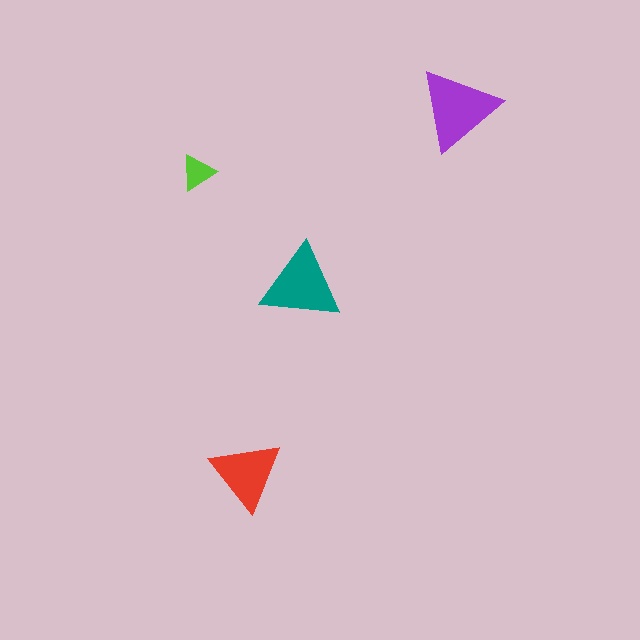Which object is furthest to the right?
The purple triangle is rightmost.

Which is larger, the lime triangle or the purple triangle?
The purple one.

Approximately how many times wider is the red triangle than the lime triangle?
About 2 times wider.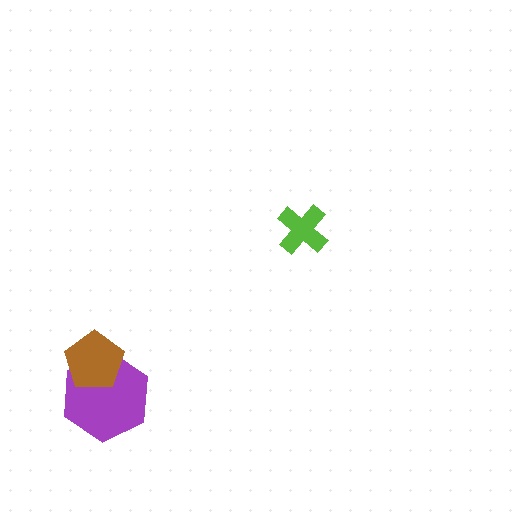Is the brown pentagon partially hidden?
No, no other shape covers it.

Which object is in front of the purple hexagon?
The brown pentagon is in front of the purple hexagon.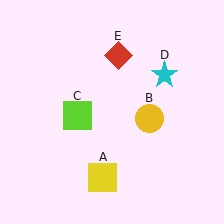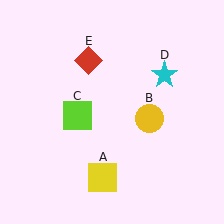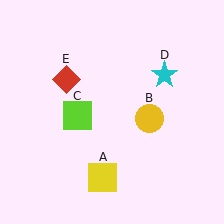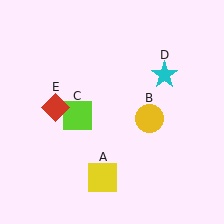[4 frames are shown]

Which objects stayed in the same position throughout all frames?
Yellow square (object A) and yellow circle (object B) and lime square (object C) and cyan star (object D) remained stationary.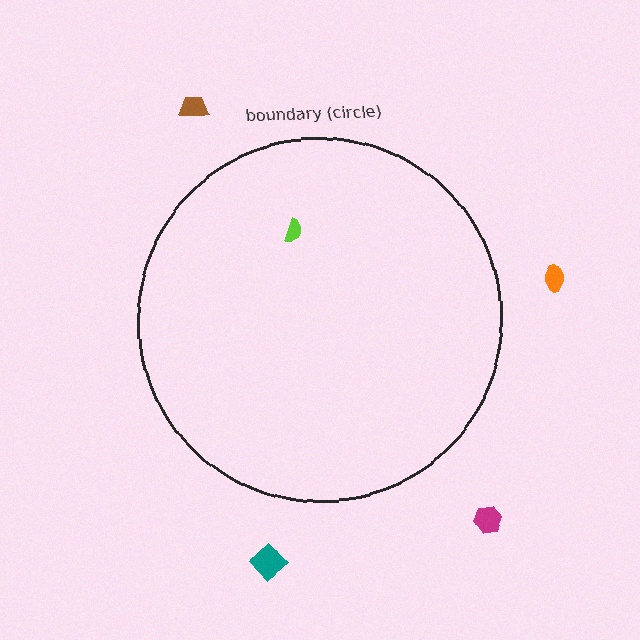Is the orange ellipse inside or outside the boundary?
Outside.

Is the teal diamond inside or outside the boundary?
Outside.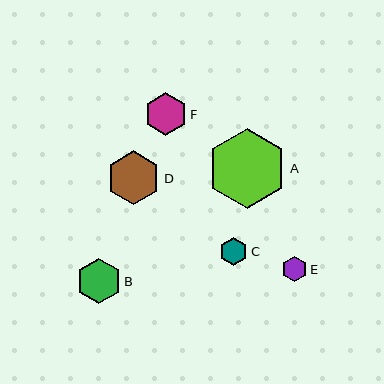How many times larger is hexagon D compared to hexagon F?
Hexagon D is approximately 1.3 times the size of hexagon F.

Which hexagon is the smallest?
Hexagon E is the smallest with a size of approximately 25 pixels.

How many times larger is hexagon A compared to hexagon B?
Hexagon A is approximately 1.8 times the size of hexagon B.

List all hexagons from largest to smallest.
From largest to smallest: A, D, B, F, C, E.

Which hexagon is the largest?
Hexagon A is the largest with a size of approximately 80 pixels.